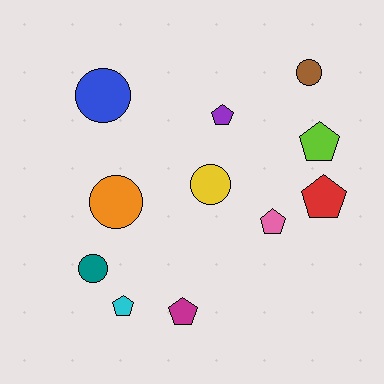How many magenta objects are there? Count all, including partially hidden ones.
There is 1 magenta object.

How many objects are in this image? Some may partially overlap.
There are 11 objects.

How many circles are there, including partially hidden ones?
There are 5 circles.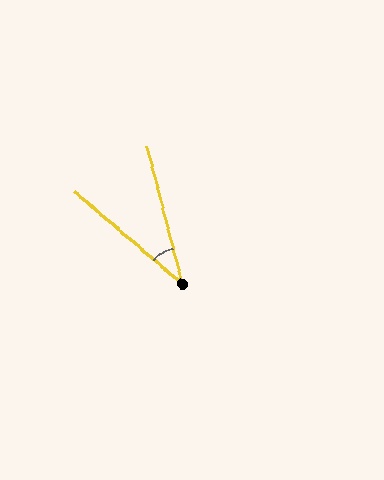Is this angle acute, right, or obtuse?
It is acute.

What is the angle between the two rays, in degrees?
Approximately 35 degrees.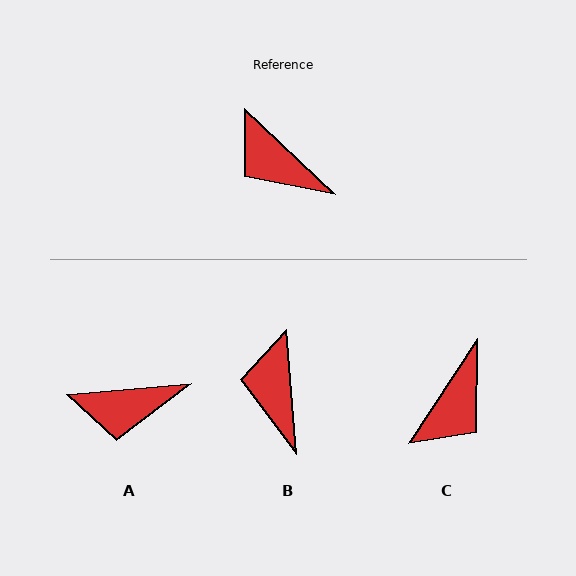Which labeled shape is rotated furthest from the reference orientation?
C, about 100 degrees away.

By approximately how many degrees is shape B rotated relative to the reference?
Approximately 42 degrees clockwise.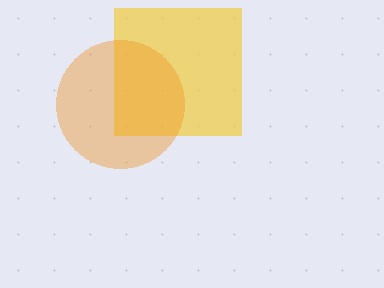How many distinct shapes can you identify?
There are 2 distinct shapes: a yellow square, an orange circle.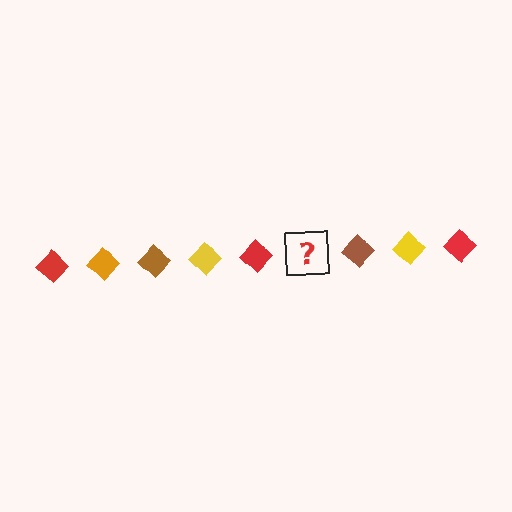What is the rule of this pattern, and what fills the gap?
The rule is that the pattern cycles through red, orange, brown, yellow diamonds. The gap should be filled with an orange diamond.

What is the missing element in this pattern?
The missing element is an orange diamond.